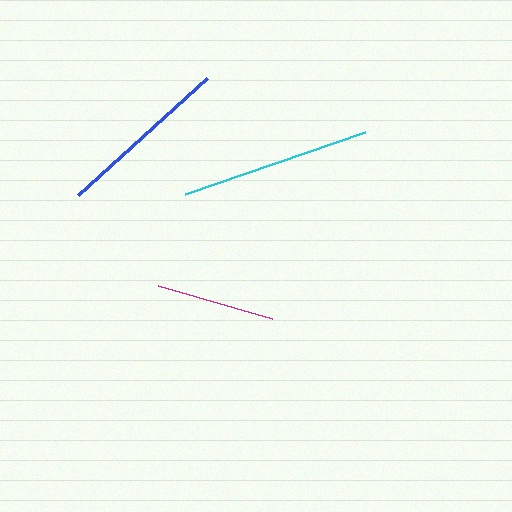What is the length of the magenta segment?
The magenta segment is approximately 119 pixels long.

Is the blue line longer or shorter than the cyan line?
The cyan line is longer than the blue line.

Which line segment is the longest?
The cyan line is the longest at approximately 190 pixels.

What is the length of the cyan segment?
The cyan segment is approximately 190 pixels long.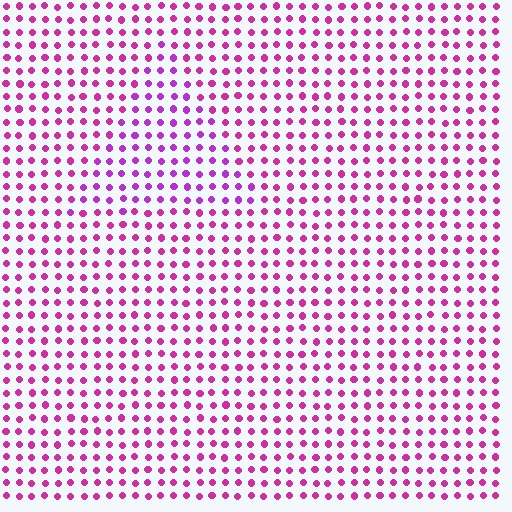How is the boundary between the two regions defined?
The boundary is defined purely by a slight shift in hue (about 26 degrees). Spacing, size, and orientation are identical on both sides.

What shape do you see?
I see a triangle.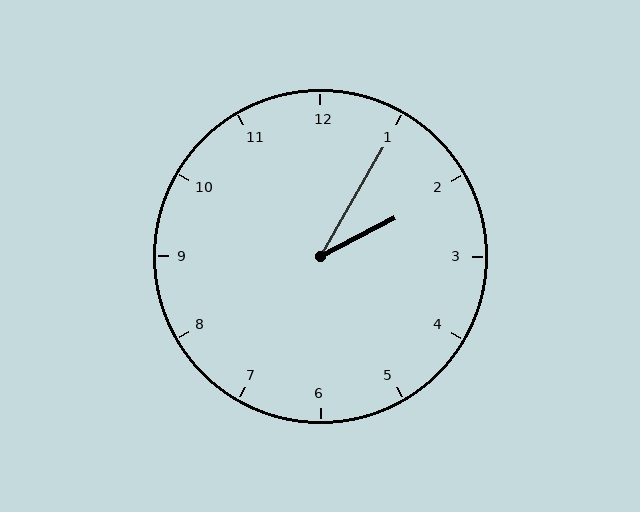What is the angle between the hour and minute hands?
Approximately 32 degrees.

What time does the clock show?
2:05.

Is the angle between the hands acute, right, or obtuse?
It is acute.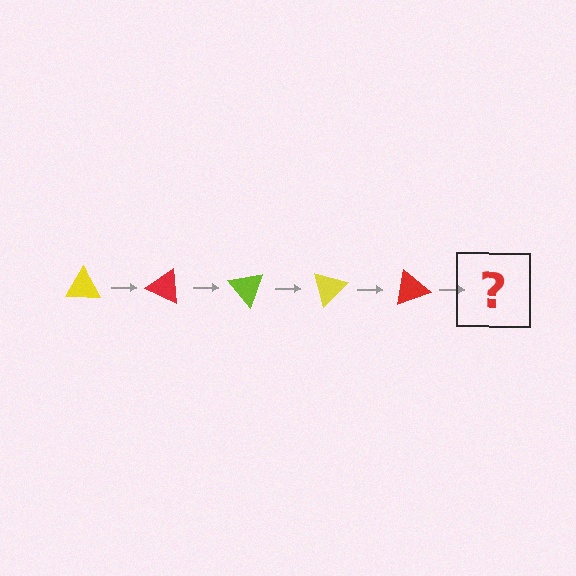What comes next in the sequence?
The next element should be a lime triangle, rotated 125 degrees from the start.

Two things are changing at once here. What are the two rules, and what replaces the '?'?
The two rules are that it rotates 25 degrees each step and the color cycles through yellow, red, and lime. The '?' should be a lime triangle, rotated 125 degrees from the start.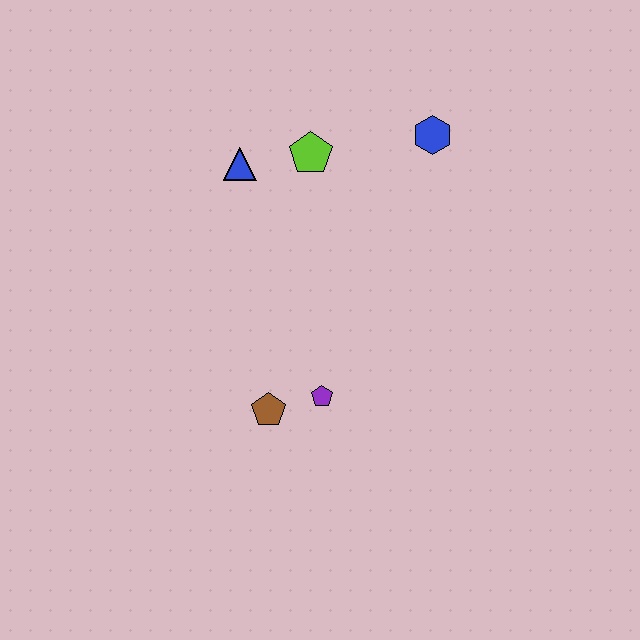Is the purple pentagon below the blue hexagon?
Yes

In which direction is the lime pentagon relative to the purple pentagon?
The lime pentagon is above the purple pentagon.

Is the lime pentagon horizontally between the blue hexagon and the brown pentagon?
Yes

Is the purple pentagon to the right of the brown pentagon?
Yes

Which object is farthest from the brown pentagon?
The blue hexagon is farthest from the brown pentagon.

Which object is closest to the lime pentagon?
The blue triangle is closest to the lime pentagon.